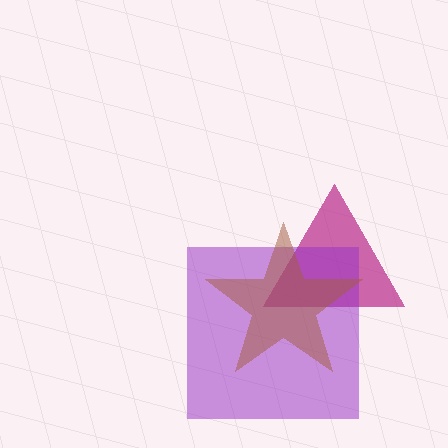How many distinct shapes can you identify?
There are 3 distinct shapes: a magenta triangle, a purple square, a brown star.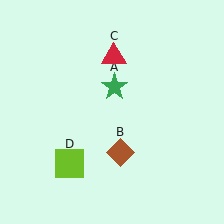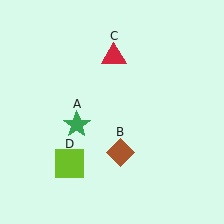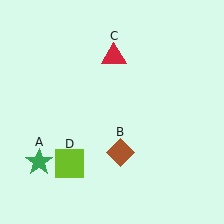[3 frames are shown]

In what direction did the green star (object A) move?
The green star (object A) moved down and to the left.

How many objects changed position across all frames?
1 object changed position: green star (object A).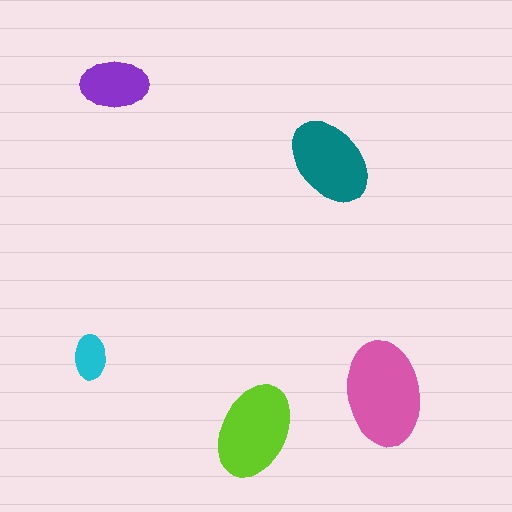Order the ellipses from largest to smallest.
the pink one, the lime one, the teal one, the purple one, the cyan one.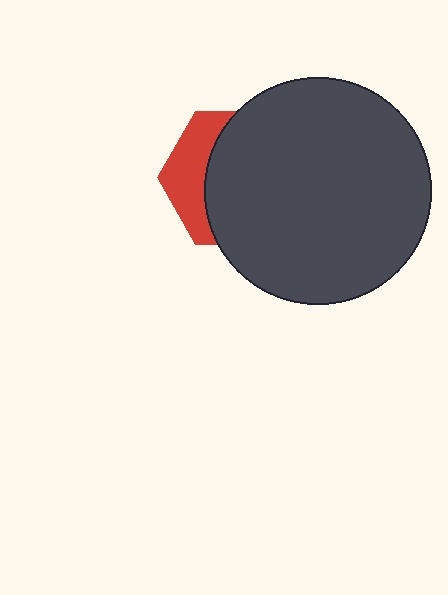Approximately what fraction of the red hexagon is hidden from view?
Roughly 69% of the red hexagon is hidden behind the dark gray circle.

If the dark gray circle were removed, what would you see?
You would see the complete red hexagon.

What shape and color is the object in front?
The object in front is a dark gray circle.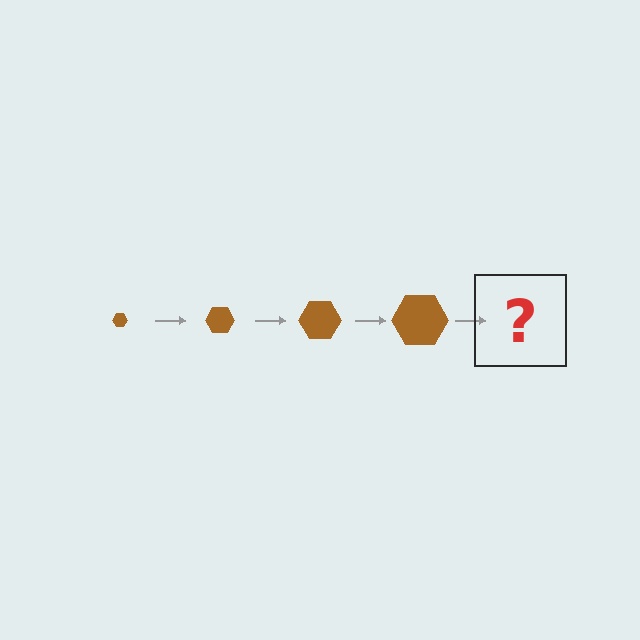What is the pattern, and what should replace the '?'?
The pattern is that the hexagon gets progressively larger each step. The '?' should be a brown hexagon, larger than the previous one.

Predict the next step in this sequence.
The next step is a brown hexagon, larger than the previous one.